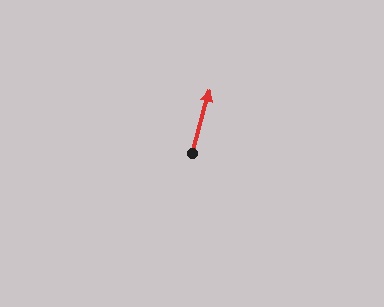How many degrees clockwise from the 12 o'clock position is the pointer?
Approximately 15 degrees.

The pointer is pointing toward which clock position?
Roughly 1 o'clock.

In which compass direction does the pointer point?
North.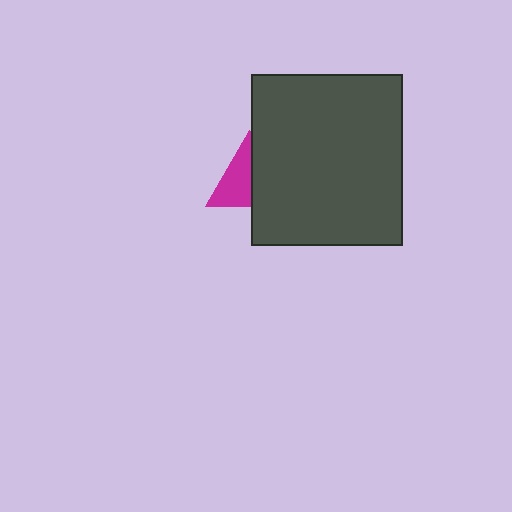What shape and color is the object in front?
The object in front is a dark gray rectangle.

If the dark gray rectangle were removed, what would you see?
You would see the complete magenta triangle.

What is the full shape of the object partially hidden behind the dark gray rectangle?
The partially hidden object is a magenta triangle.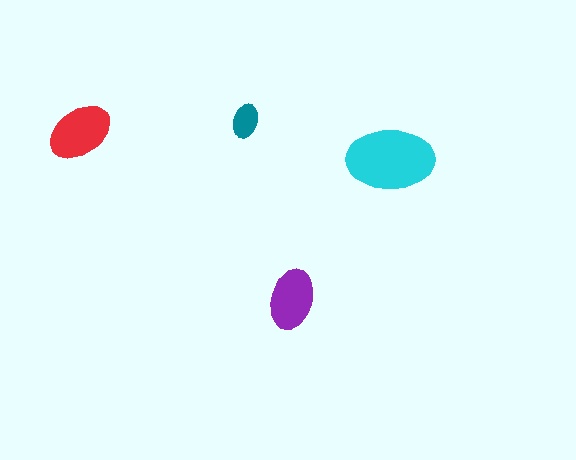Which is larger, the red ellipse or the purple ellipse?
The red one.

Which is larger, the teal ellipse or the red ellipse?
The red one.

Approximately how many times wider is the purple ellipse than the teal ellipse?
About 2 times wider.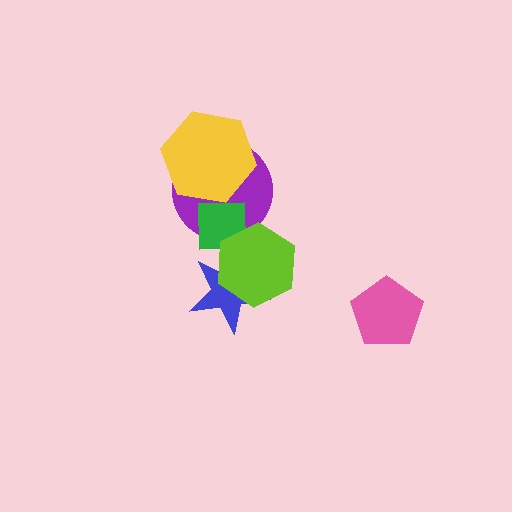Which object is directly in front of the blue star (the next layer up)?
The green square is directly in front of the blue star.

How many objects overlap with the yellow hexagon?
2 objects overlap with the yellow hexagon.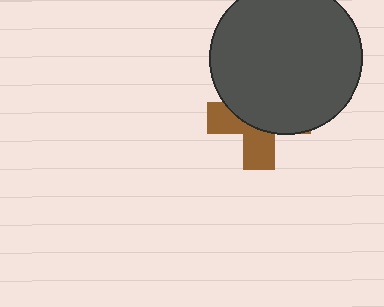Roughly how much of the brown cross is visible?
A small part of it is visible (roughly 39%).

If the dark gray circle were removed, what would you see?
You would see the complete brown cross.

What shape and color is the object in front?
The object in front is a dark gray circle.